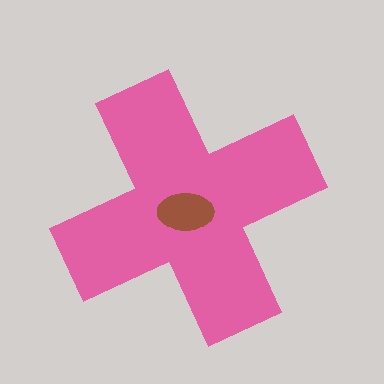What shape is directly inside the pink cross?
The brown ellipse.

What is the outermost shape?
The pink cross.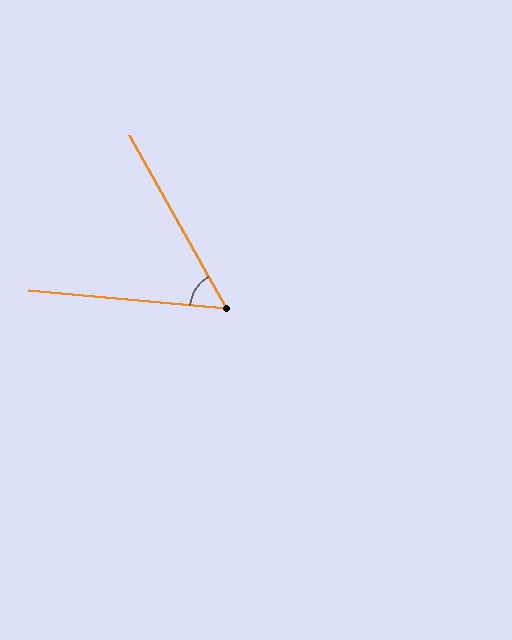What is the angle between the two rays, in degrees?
Approximately 55 degrees.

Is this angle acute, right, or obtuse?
It is acute.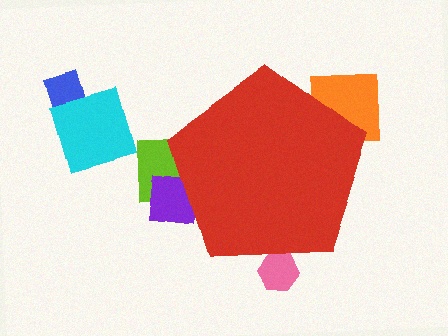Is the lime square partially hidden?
Yes, the lime square is partially hidden behind the red pentagon.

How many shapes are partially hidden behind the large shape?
4 shapes are partially hidden.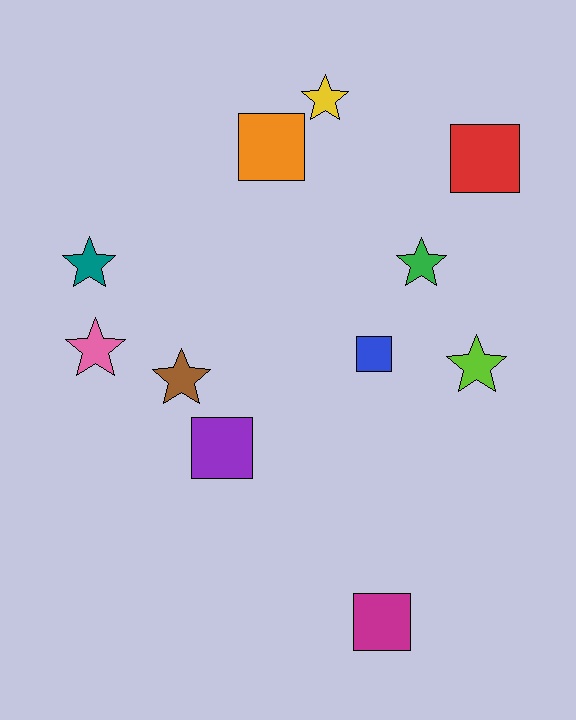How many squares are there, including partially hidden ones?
There are 5 squares.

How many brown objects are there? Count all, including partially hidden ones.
There is 1 brown object.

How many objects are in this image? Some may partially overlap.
There are 11 objects.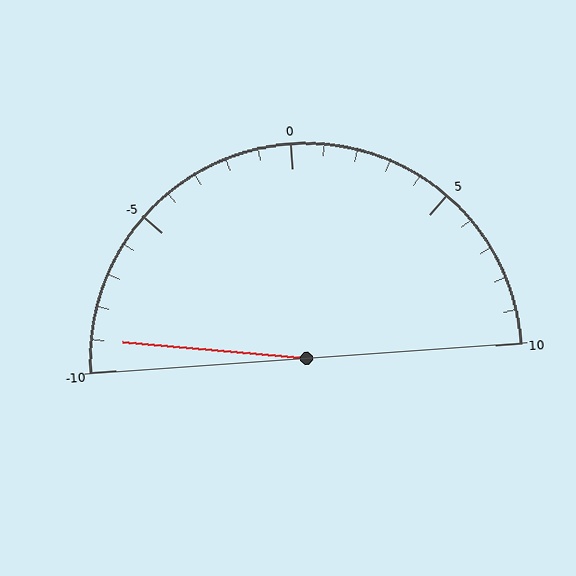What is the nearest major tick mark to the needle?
The nearest major tick mark is -10.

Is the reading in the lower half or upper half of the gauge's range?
The reading is in the lower half of the range (-10 to 10).